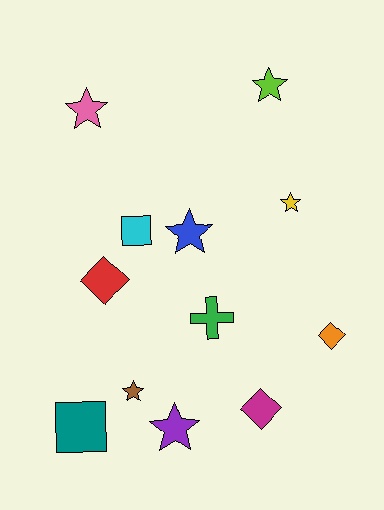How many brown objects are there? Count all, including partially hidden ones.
There is 1 brown object.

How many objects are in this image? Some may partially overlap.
There are 12 objects.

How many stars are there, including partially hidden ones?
There are 6 stars.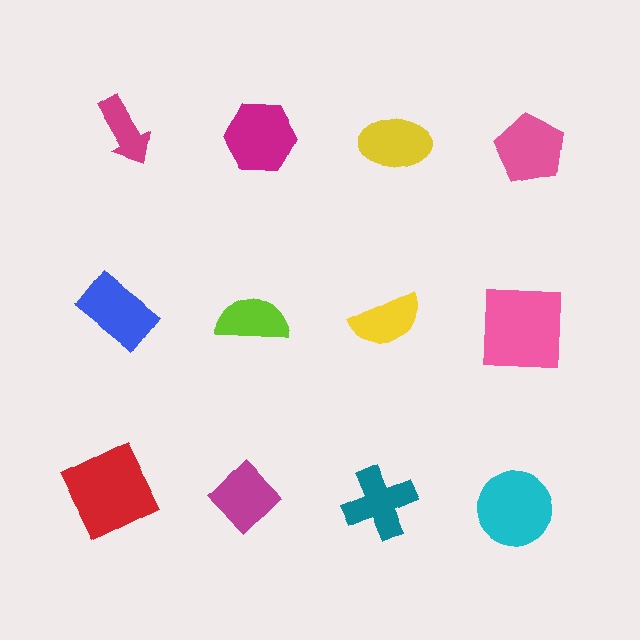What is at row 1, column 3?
A yellow ellipse.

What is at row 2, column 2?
A lime semicircle.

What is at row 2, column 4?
A pink square.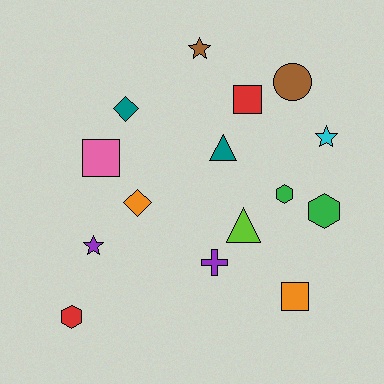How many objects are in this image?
There are 15 objects.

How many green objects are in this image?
There are 2 green objects.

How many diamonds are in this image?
There are 2 diamonds.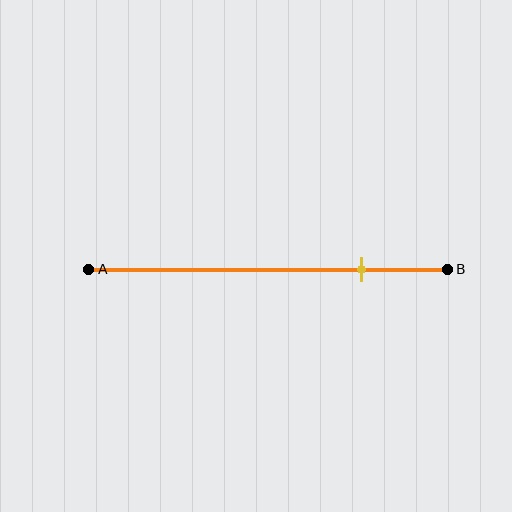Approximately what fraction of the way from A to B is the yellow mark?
The yellow mark is approximately 75% of the way from A to B.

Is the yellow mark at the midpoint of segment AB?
No, the mark is at about 75% from A, not at the 50% midpoint.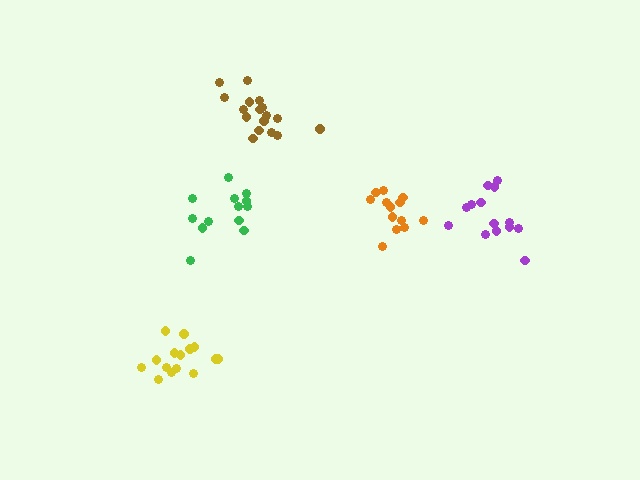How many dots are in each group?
Group 1: 14 dots, Group 2: 13 dots, Group 3: 17 dots, Group 4: 15 dots, Group 5: 13 dots (72 total).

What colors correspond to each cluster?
The clusters are colored: purple, green, brown, yellow, orange.